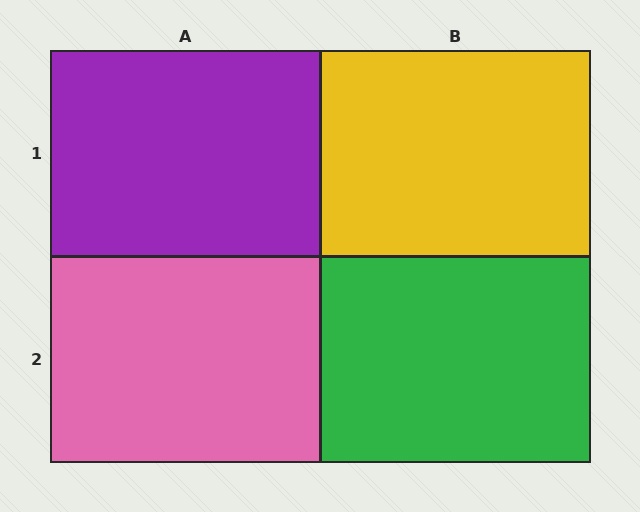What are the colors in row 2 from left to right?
Pink, green.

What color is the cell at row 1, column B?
Yellow.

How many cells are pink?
1 cell is pink.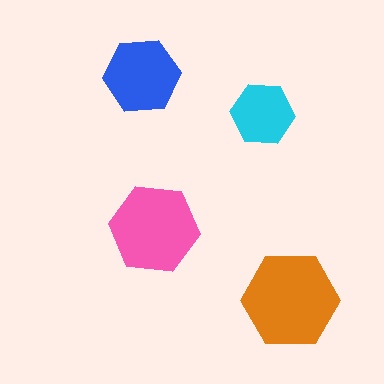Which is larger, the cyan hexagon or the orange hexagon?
The orange one.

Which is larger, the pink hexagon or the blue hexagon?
The pink one.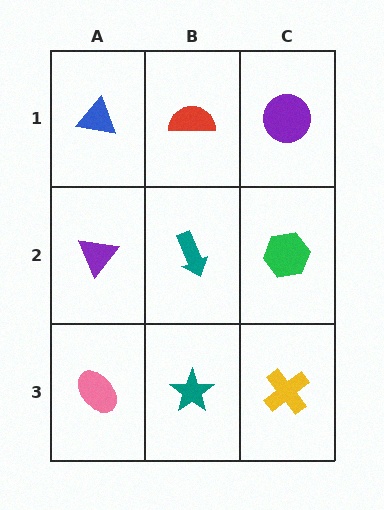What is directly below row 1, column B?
A teal arrow.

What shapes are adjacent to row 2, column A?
A blue triangle (row 1, column A), a pink ellipse (row 3, column A), a teal arrow (row 2, column B).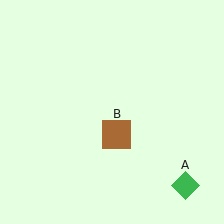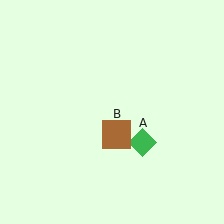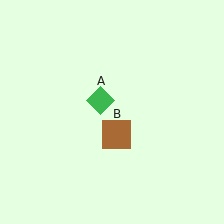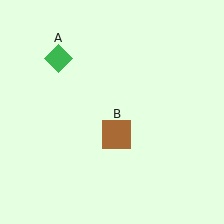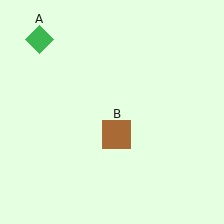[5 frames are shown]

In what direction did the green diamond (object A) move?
The green diamond (object A) moved up and to the left.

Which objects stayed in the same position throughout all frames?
Brown square (object B) remained stationary.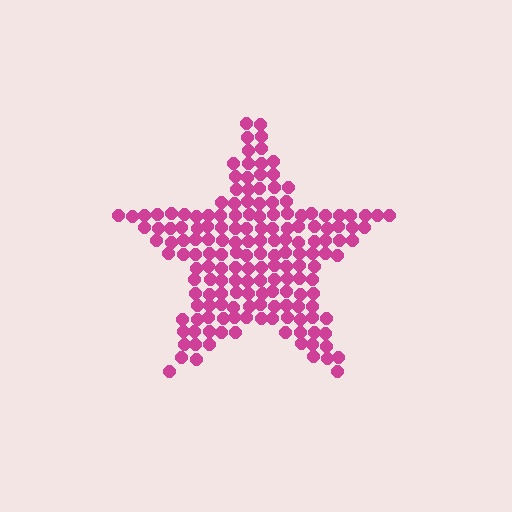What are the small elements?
The small elements are circles.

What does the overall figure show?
The overall figure shows a star.